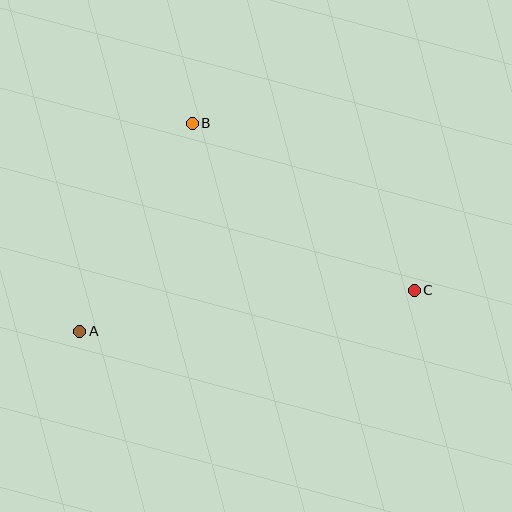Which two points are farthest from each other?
Points A and C are farthest from each other.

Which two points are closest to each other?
Points A and B are closest to each other.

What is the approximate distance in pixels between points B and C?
The distance between B and C is approximately 278 pixels.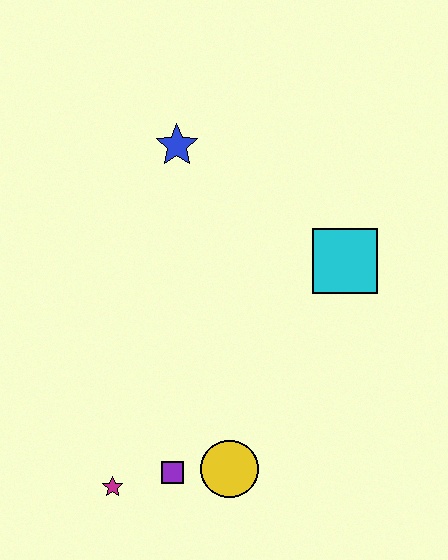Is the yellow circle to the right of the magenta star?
Yes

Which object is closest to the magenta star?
The purple square is closest to the magenta star.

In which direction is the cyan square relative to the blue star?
The cyan square is to the right of the blue star.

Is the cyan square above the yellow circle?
Yes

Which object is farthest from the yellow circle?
The blue star is farthest from the yellow circle.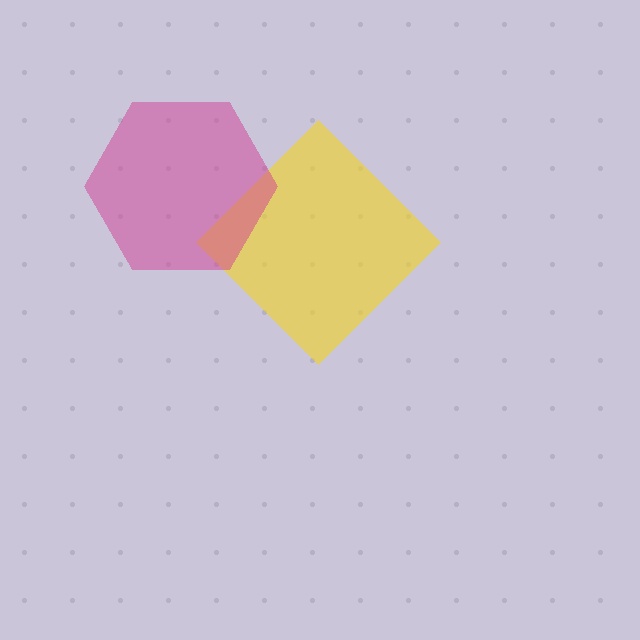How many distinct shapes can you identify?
There are 2 distinct shapes: a yellow diamond, a magenta hexagon.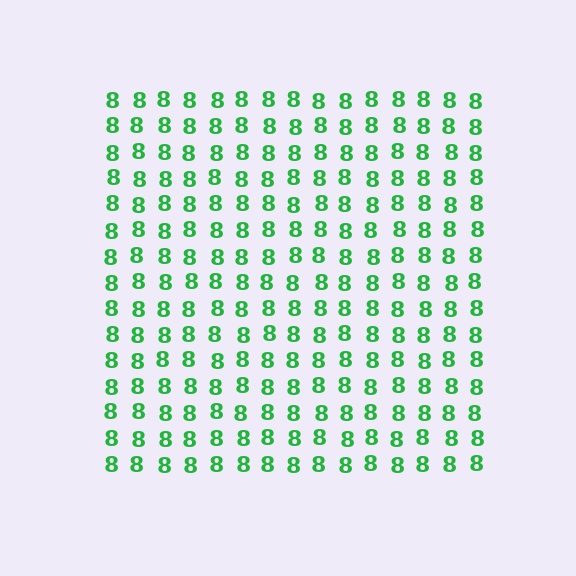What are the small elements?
The small elements are digit 8's.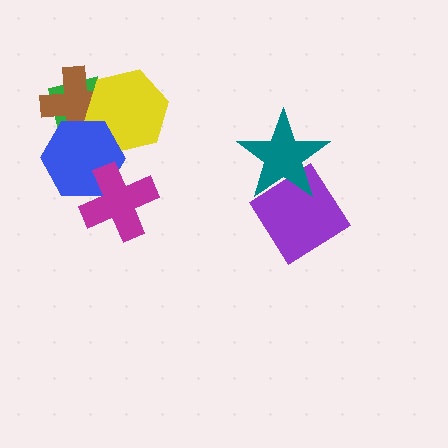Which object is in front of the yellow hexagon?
The blue hexagon is in front of the yellow hexagon.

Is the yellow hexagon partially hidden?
Yes, it is partially covered by another shape.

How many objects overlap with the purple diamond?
1 object overlaps with the purple diamond.